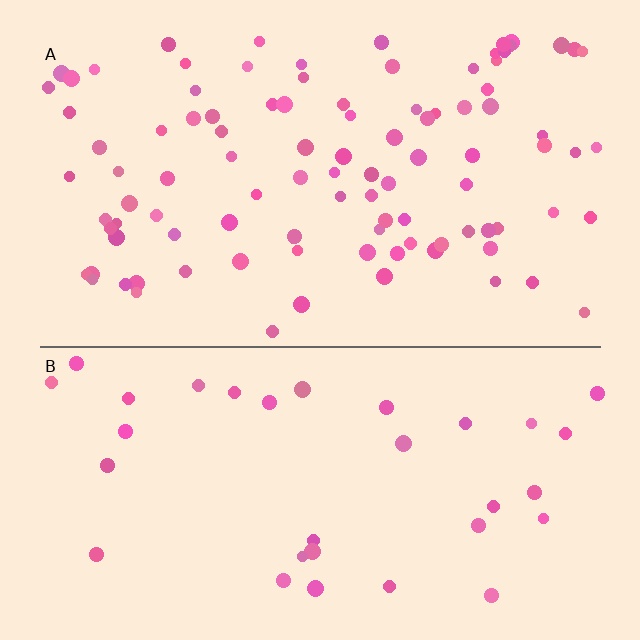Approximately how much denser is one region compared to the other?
Approximately 3.0× — region A over region B.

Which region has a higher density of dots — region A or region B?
A (the top).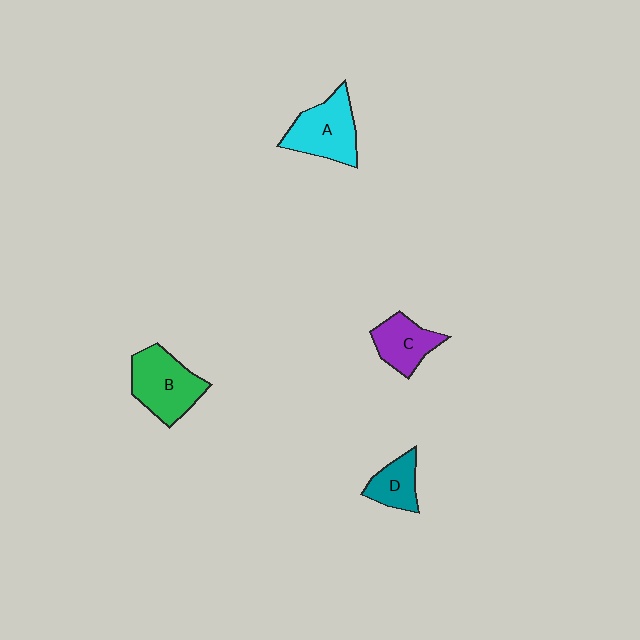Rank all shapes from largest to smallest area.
From largest to smallest: B (green), A (cyan), C (purple), D (teal).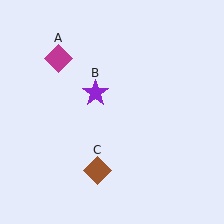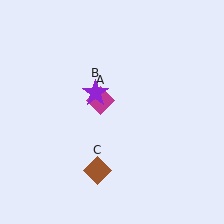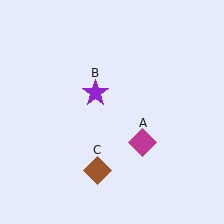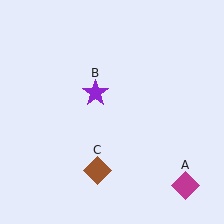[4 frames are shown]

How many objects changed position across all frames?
1 object changed position: magenta diamond (object A).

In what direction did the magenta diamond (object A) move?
The magenta diamond (object A) moved down and to the right.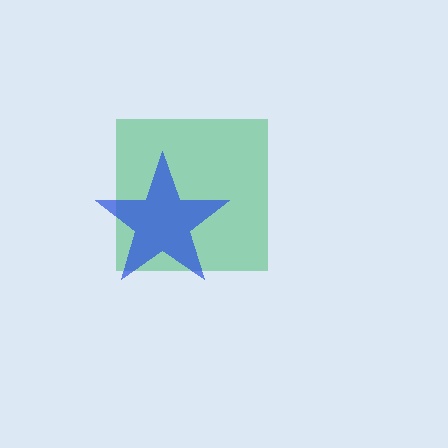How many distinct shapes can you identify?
There are 2 distinct shapes: a green square, a blue star.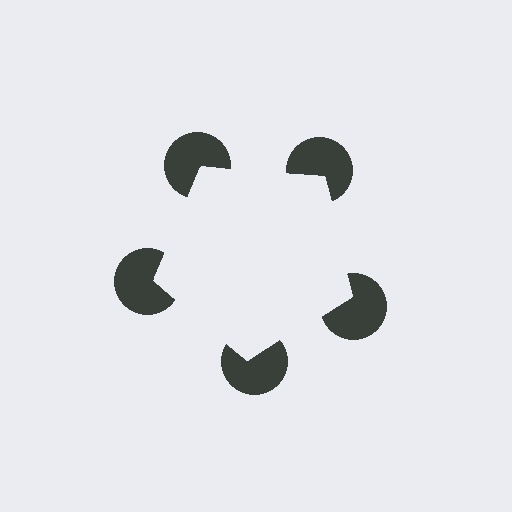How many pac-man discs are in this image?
There are 5 — one at each vertex of the illusory pentagon.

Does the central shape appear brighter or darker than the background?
It typically appears slightly brighter than the background, even though no actual brightness change is drawn.